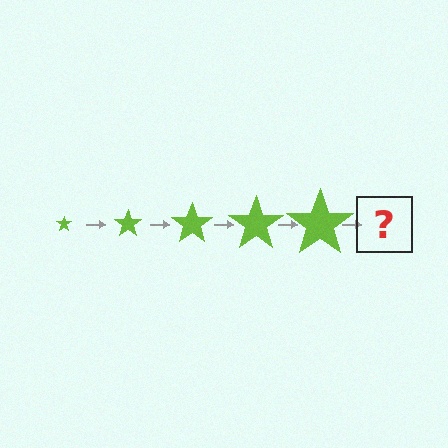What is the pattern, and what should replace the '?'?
The pattern is that the star gets progressively larger each step. The '?' should be a lime star, larger than the previous one.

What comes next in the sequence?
The next element should be a lime star, larger than the previous one.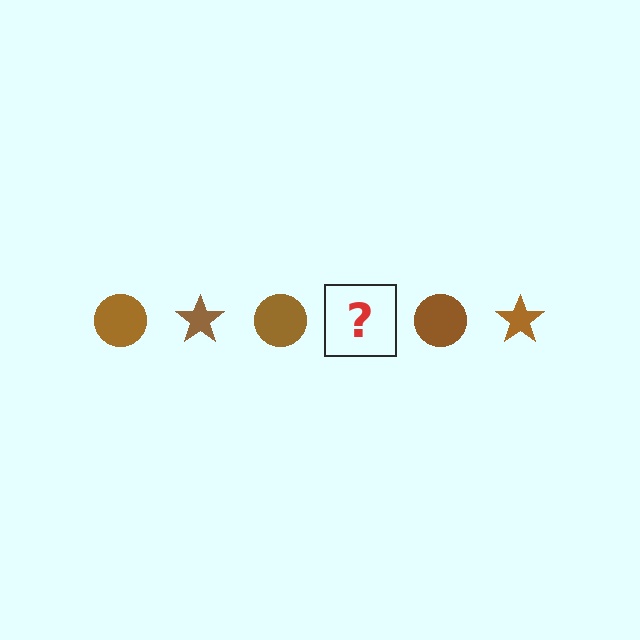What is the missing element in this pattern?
The missing element is a brown star.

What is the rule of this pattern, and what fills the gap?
The rule is that the pattern cycles through circle, star shapes in brown. The gap should be filled with a brown star.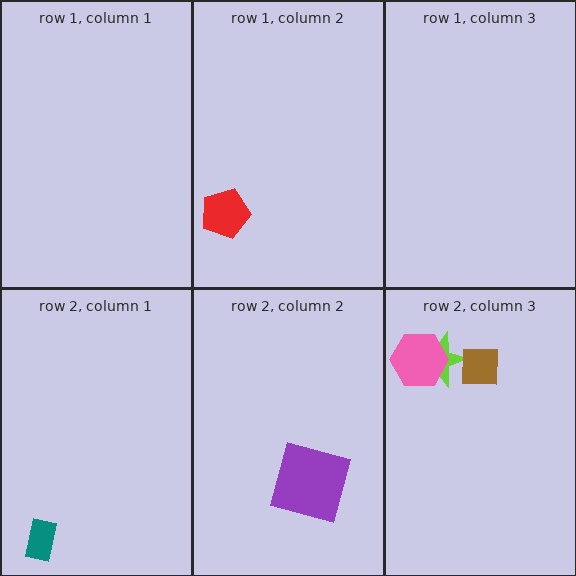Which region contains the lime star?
The row 2, column 3 region.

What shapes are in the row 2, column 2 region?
The purple square.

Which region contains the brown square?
The row 2, column 3 region.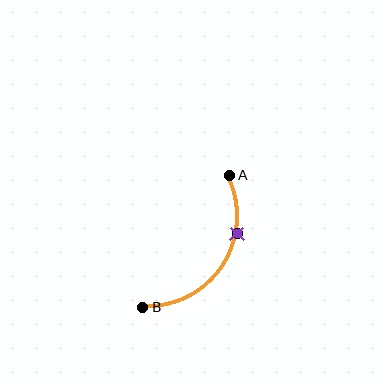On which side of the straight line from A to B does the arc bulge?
The arc bulges to the right of the straight line connecting A and B.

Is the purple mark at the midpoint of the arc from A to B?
No. The purple mark lies on the arc but is closer to endpoint A. The arc midpoint would be at the point on the curve equidistant along the arc from both A and B.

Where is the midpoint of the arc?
The arc midpoint is the point on the curve farthest from the straight line joining A and B. It sits to the right of that line.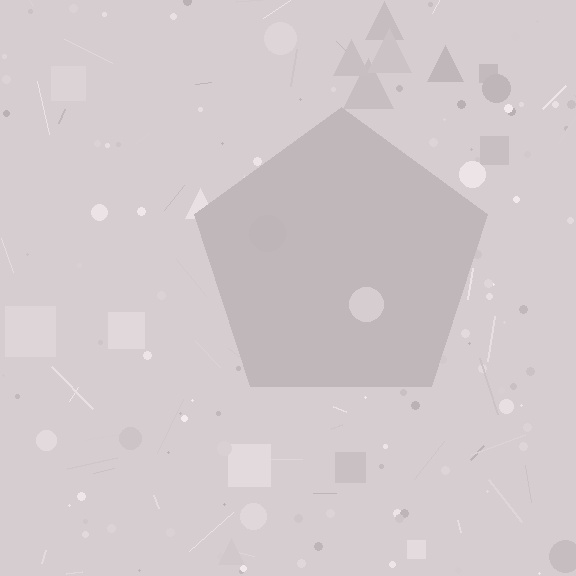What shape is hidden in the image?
A pentagon is hidden in the image.